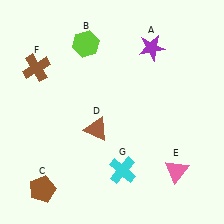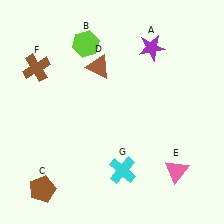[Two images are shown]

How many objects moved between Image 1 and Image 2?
1 object moved between the two images.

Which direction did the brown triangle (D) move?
The brown triangle (D) moved up.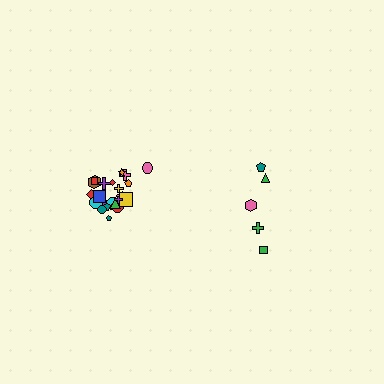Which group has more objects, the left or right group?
The left group.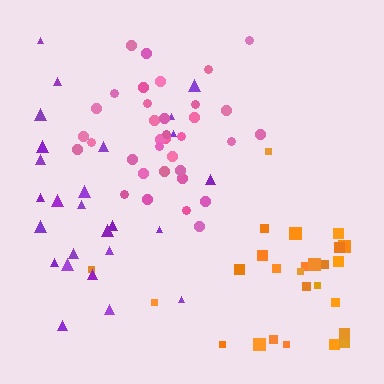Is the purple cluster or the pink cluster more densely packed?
Pink.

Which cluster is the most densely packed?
Pink.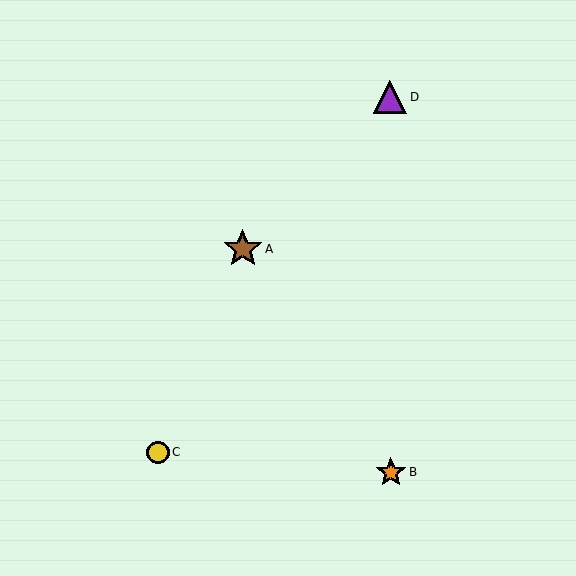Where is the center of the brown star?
The center of the brown star is at (243, 249).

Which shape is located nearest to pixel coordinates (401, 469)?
The orange star (labeled B) at (391, 472) is nearest to that location.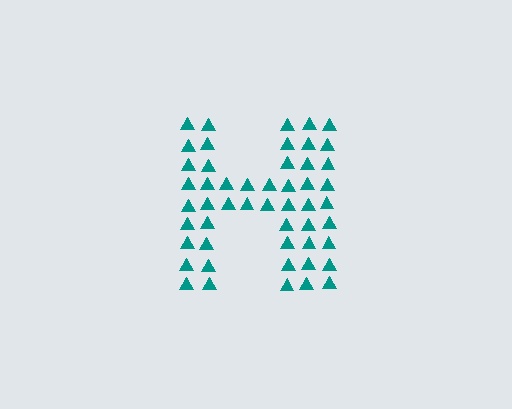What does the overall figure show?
The overall figure shows the letter H.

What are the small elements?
The small elements are triangles.